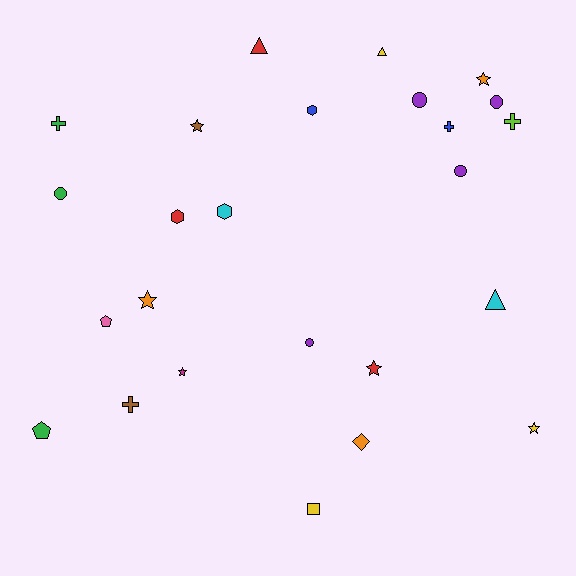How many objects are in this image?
There are 25 objects.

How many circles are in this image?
There are 5 circles.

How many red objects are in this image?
There are 3 red objects.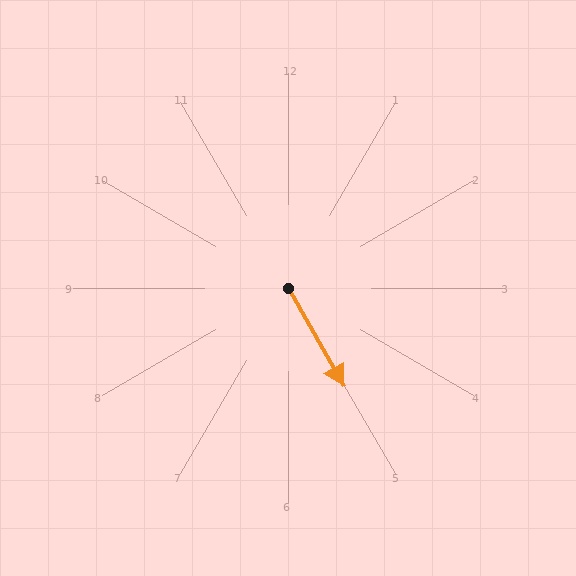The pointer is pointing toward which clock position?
Roughly 5 o'clock.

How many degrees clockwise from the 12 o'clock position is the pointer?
Approximately 150 degrees.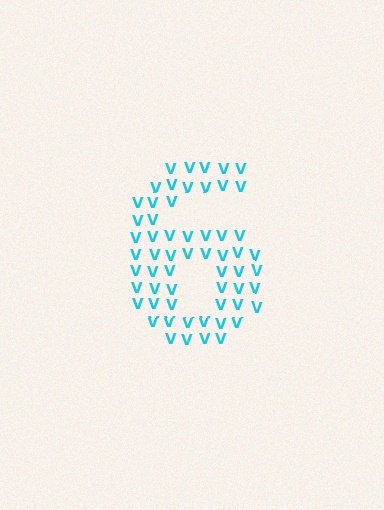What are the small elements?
The small elements are letter V's.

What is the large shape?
The large shape is the digit 6.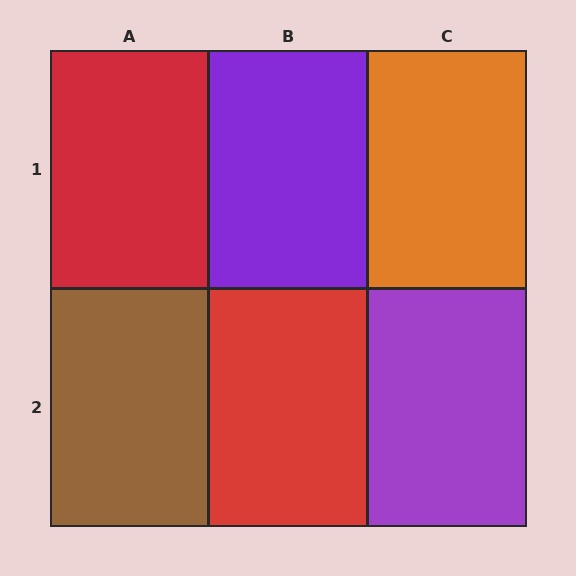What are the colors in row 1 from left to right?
Red, purple, orange.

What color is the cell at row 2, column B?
Red.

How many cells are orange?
1 cell is orange.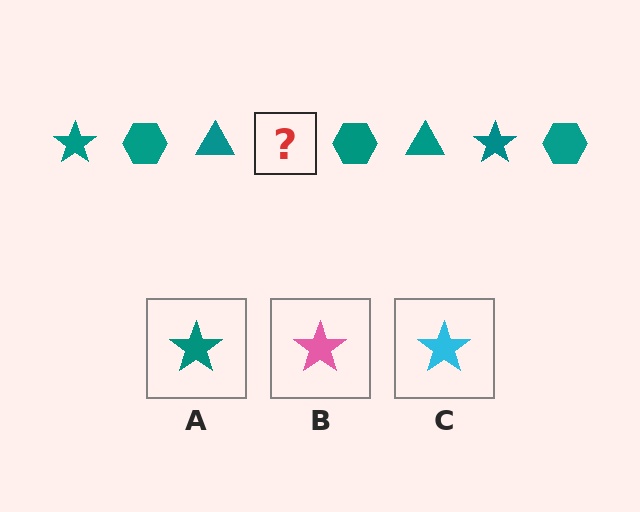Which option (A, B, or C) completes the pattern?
A.